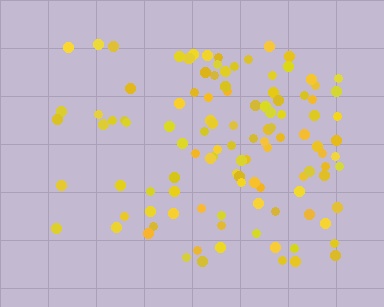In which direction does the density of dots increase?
From left to right, with the right side densest.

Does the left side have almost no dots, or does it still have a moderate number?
Still a moderate number, just noticeably fewer than the right.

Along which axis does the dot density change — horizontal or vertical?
Horizontal.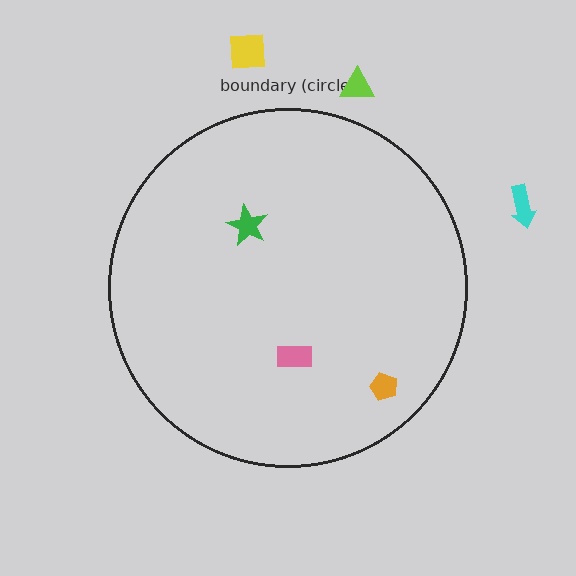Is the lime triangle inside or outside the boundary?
Outside.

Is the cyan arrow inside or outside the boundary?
Outside.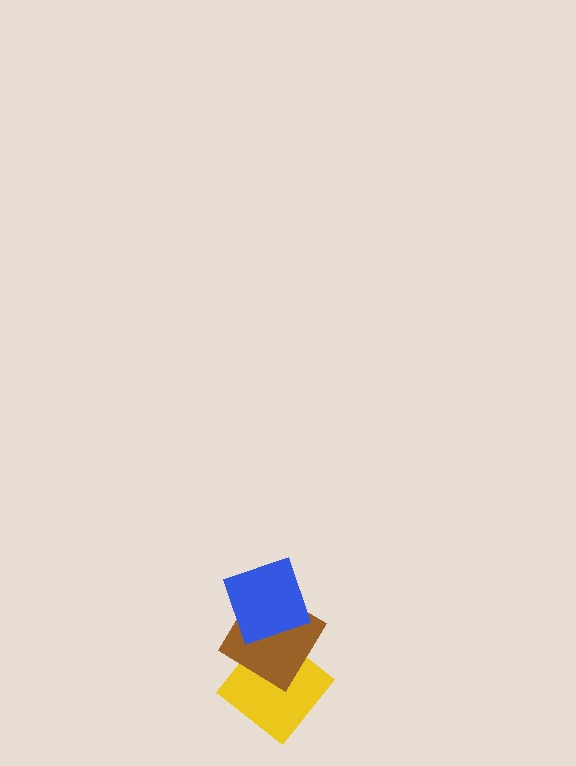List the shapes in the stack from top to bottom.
From top to bottom: the blue square, the brown diamond, the yellow diamond.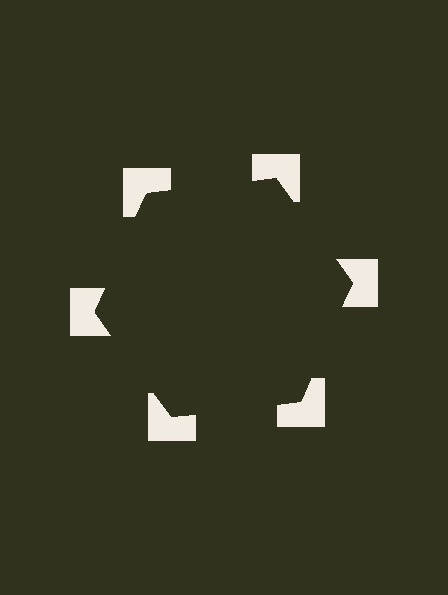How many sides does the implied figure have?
6 sides.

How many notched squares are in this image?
There are 6 — one at each vertex of the illusory hexagon.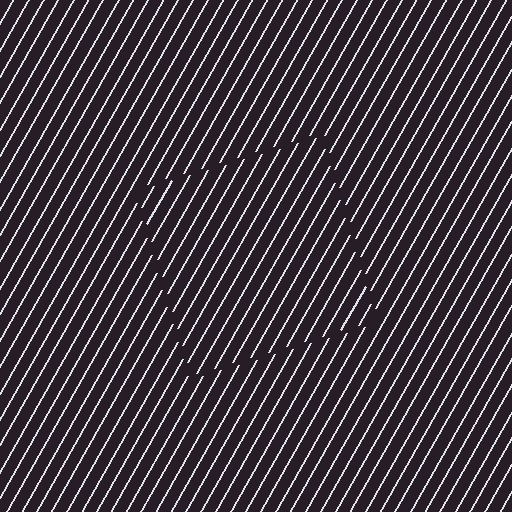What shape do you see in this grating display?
An illusory square. The interior of the shape contains the same grating, shifted by half a period — the contour is defined by the phase discontinuity where line-ends from the inner and outer gratings abut.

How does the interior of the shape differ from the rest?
The interior of the shape contains the same grating, shifted by half a period — the contour is defined by the phase discontinuity where line-ends from the inner and outer gratings abut.